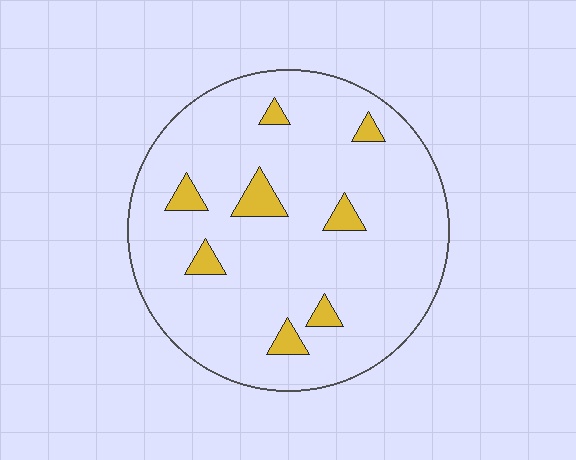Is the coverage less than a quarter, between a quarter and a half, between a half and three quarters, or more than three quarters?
Less than a quarter.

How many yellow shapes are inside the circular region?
8.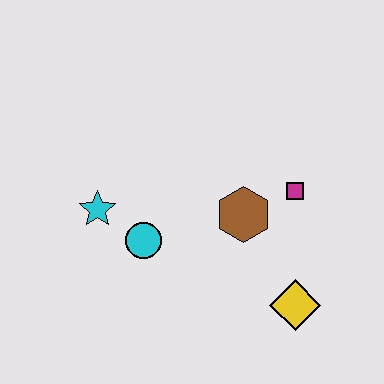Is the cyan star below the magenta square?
Yes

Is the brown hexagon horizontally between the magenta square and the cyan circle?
Yes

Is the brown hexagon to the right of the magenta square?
No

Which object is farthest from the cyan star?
The yellow diamond is farthest from the cyan star.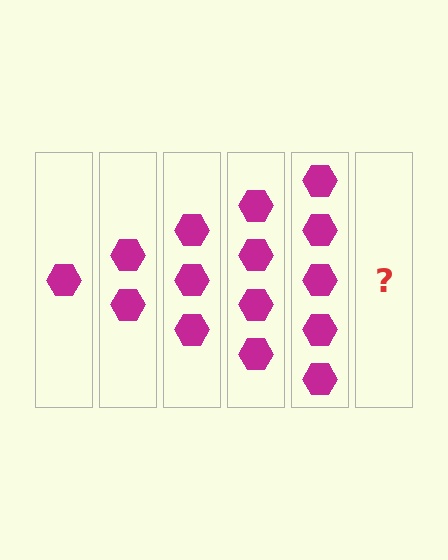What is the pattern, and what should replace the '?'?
The pattern is that each step adds one more hexagon. The '?' should be 6 hexagons.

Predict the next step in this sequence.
The next step is 6 hexagons.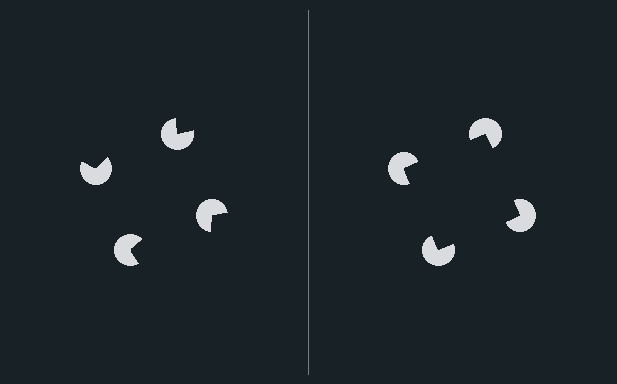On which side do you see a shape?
An illusory square appears on the right side. On the left side the wedge cuts are rotated, so no coherent shape forms.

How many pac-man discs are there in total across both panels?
8 — 4 on each side.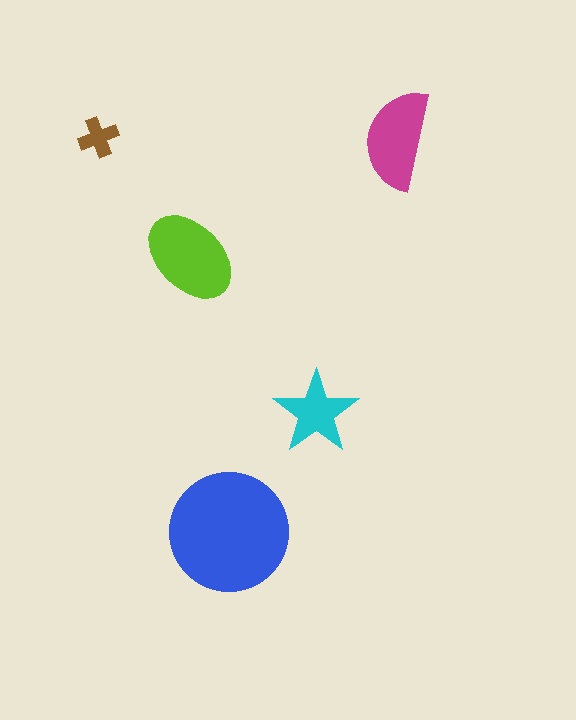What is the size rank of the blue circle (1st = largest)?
1st.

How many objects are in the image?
There are 5 objects in the image.